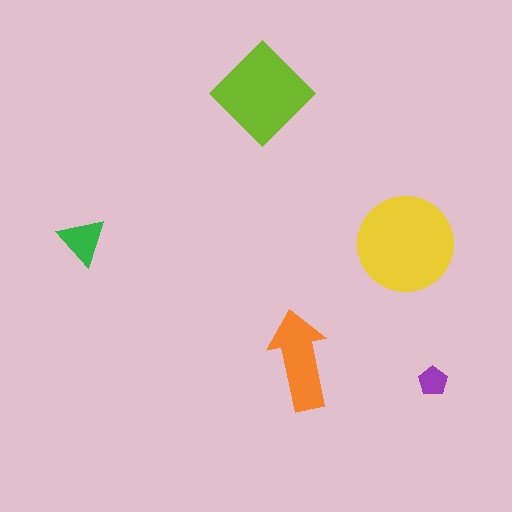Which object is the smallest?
The purple pentagon.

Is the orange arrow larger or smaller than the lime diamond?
Smaller.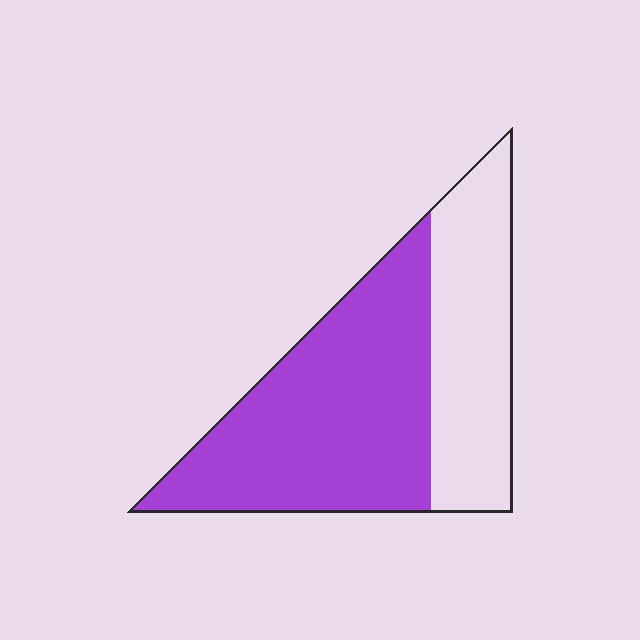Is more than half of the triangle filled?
Yes.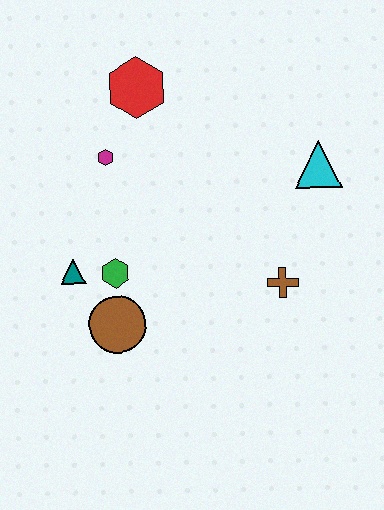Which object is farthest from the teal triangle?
The cyan triangle is farthest from the teal triangle.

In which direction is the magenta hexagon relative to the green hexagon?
The magenta hexagon is above the green hexagon.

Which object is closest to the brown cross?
The cyan triangle is closest to the brown cross.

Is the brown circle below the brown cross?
Yes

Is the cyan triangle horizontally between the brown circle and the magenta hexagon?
No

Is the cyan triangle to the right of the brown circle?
Yes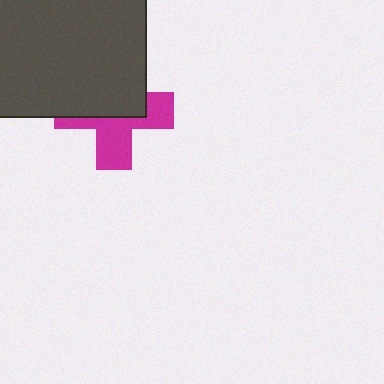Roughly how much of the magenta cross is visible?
About half of it is visible (roughly 48%).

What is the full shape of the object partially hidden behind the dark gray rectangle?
The partially hidden object is a magenta cross.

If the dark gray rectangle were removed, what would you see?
You would see the complete magenta cross.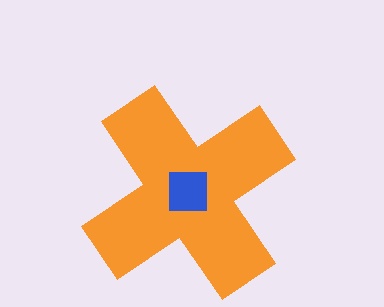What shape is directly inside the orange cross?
The blue square.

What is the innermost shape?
The blue square.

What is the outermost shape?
The orange cross.